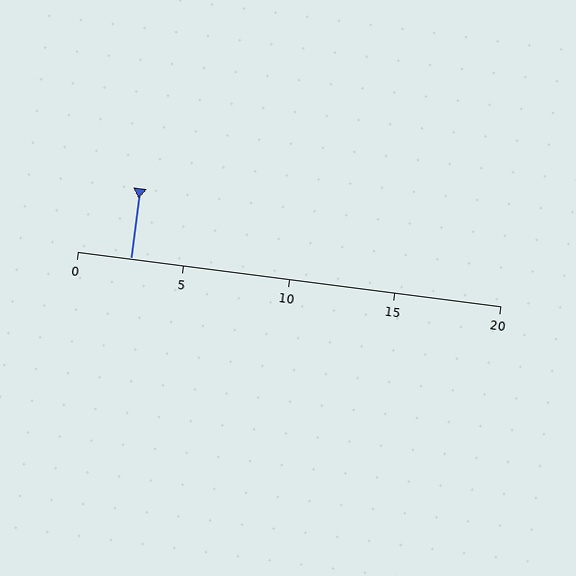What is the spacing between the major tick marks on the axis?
The major ticks are spaced 5 apart.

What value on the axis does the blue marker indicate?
The marker indicates approximately 2.5.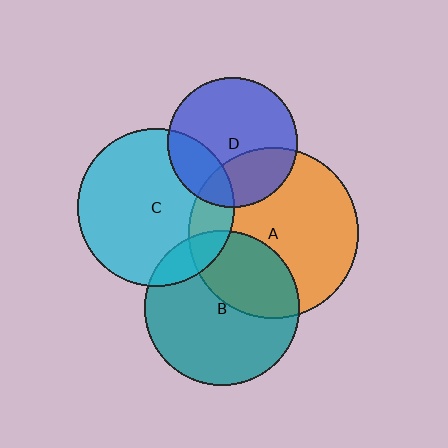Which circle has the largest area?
Circle A (orange).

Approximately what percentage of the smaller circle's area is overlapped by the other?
Approximately 35%.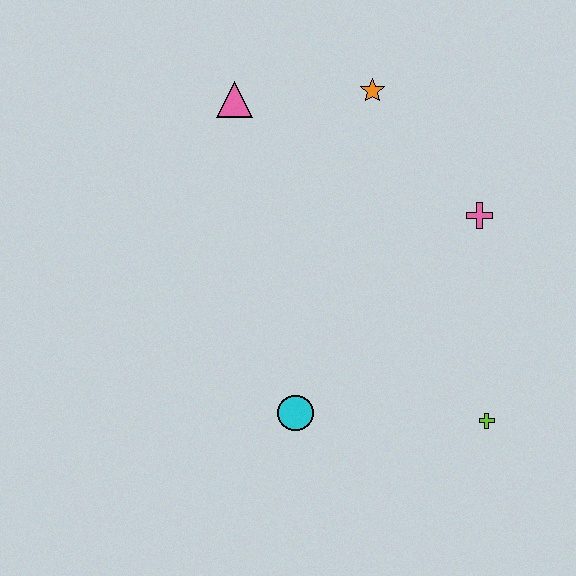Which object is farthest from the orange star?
The lime cross is farthest from the orange star.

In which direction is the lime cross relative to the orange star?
The lime cross is below the orange star.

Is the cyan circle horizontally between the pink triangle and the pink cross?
Yes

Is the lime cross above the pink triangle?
No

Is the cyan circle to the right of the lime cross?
No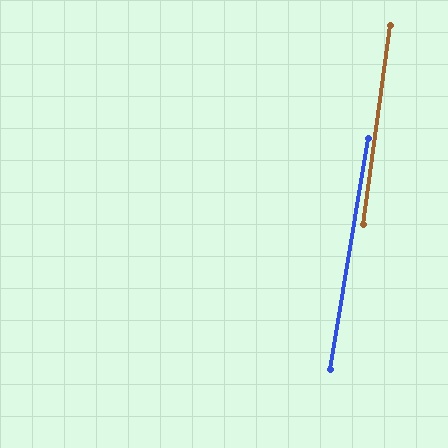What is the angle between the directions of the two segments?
Approximately 2 degrees.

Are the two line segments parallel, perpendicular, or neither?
Parallel — their directions differ by only 1.8°.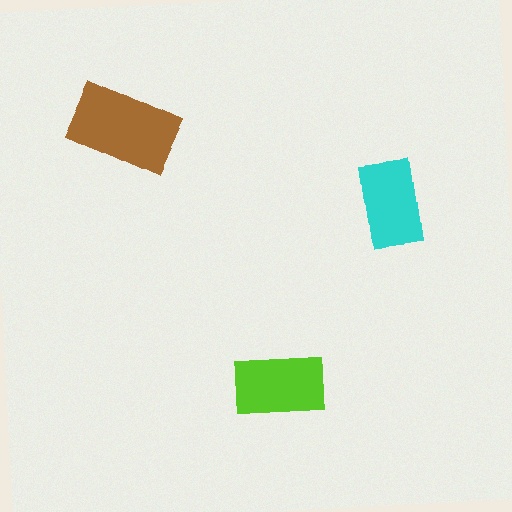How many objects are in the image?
There are 3 objects in the image.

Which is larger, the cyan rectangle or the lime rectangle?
The lime one.